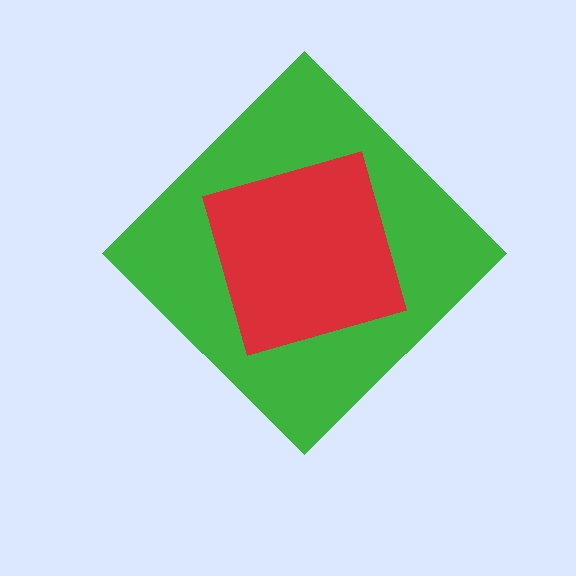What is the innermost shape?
The red square.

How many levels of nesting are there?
2.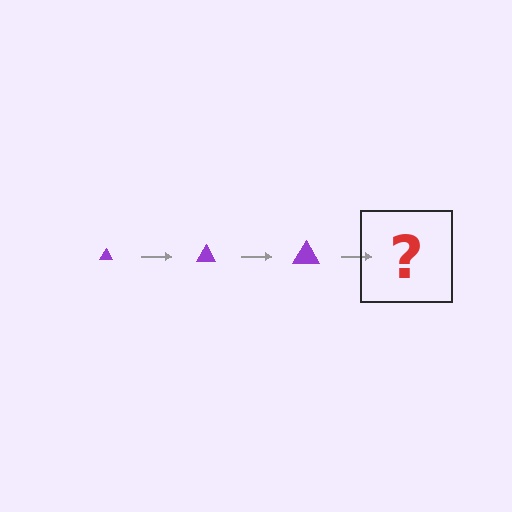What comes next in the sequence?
The next element should be a purple triangle, larger than the previous one.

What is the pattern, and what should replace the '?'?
The pattern is that the triangle gets progressively larger each step. The '?' should be a purple triangle, larger than the previous one.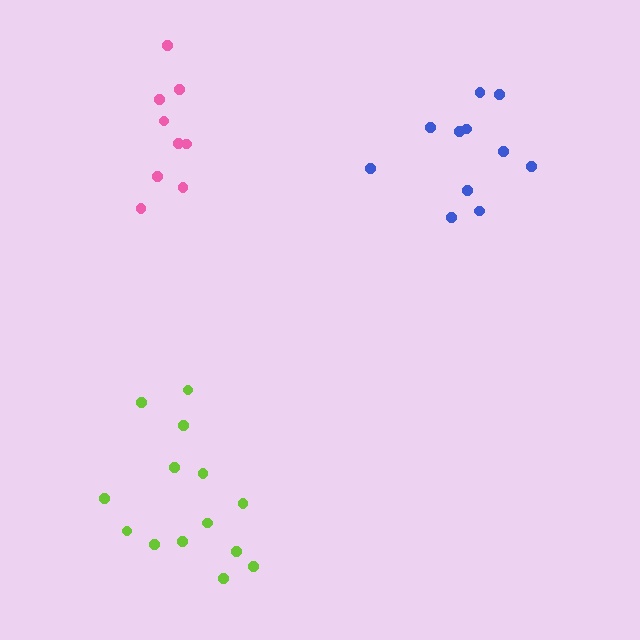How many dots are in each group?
Group 1: 11 dots, Group 2: 14 dots, Group 3: 9 dots (34 total).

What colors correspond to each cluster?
The clusters are colored: blue, lime, pink.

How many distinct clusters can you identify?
There are 3 distinct clusters.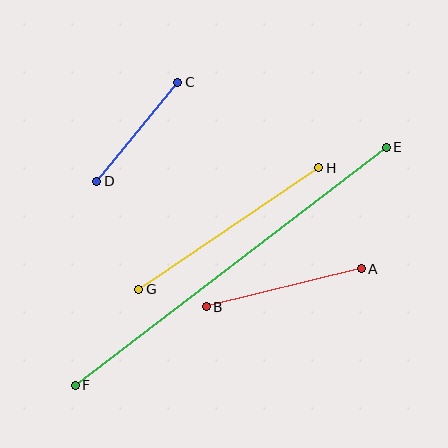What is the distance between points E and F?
The distance is approximately 392 pixels.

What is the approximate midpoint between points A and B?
The midpoint is at approximately (284, 288) pixels.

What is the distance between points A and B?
The distance is approximately 160 pixels.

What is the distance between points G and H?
The distance is approximately 217 pixels.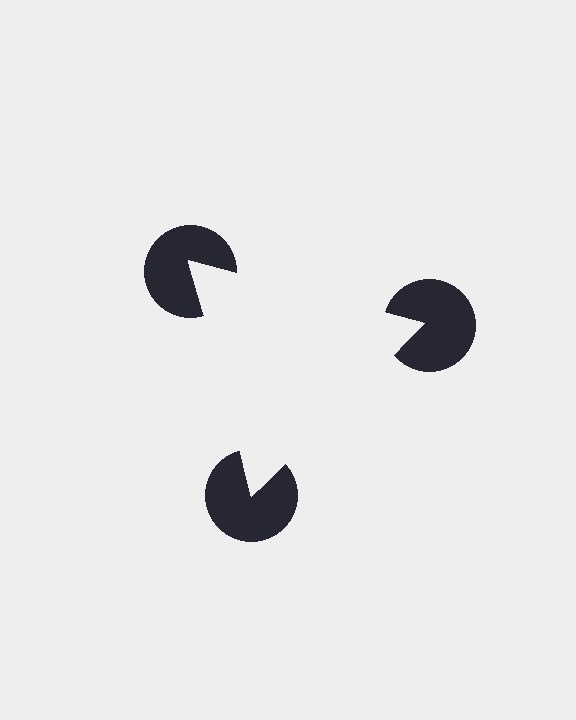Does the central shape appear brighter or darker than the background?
It typically appears slightly brighter than the background, even though no actual brightness change is drawn.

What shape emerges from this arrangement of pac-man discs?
An illusory triangle — its edges are inferred from the aligned wedge cuts in the pac-man discs, not physically drawn.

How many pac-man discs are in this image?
There are 3 — one at each vertex of the illusory triangle.